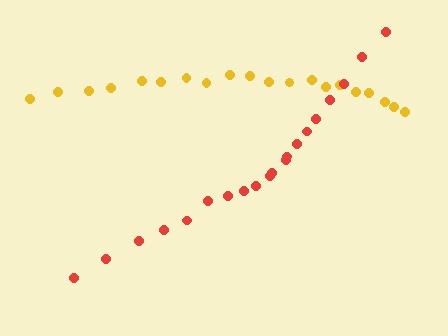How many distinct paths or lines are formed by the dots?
There are 2 distinct paths.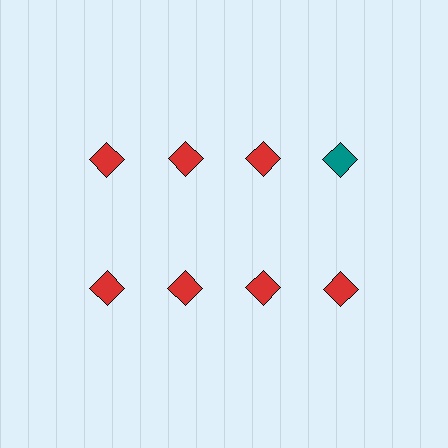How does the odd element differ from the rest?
It has a different color: teal instead of red.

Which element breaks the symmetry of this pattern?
The teal diamond in the top row, second from right column breaks the symmetry. All other shapes are red diamonds.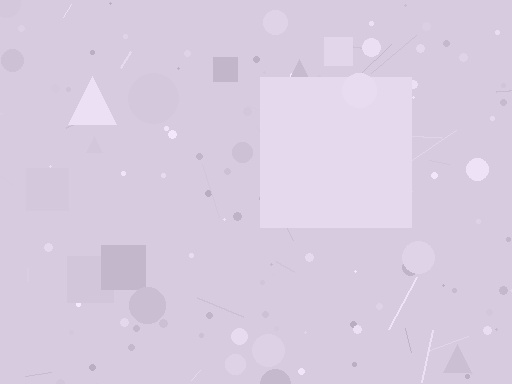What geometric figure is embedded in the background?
A square is embedded in the background.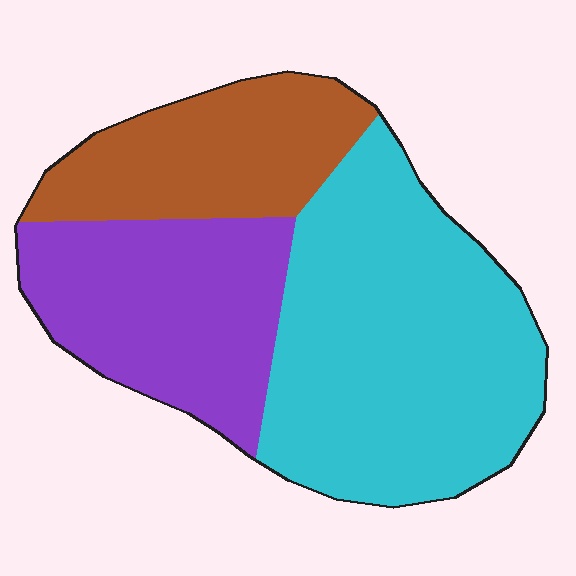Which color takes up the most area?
Cyan, at roughly 50%.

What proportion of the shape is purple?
Purple covers about 30% of the shape.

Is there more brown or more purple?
Purple.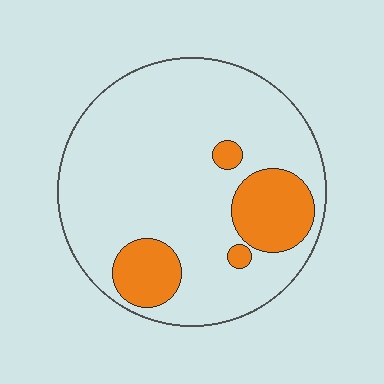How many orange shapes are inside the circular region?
4.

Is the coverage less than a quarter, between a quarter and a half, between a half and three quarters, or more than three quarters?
Less than a quarter.